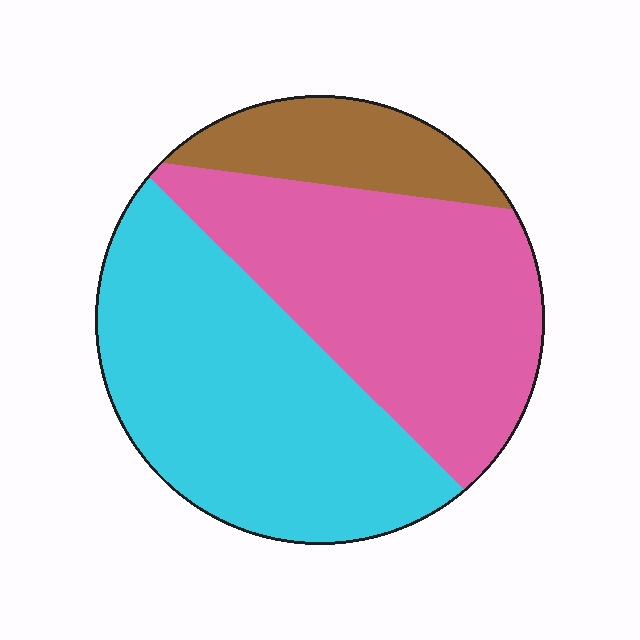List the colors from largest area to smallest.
From largest to smallest: cyan, pink, brown.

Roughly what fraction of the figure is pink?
Pink covers around 40% of the figure.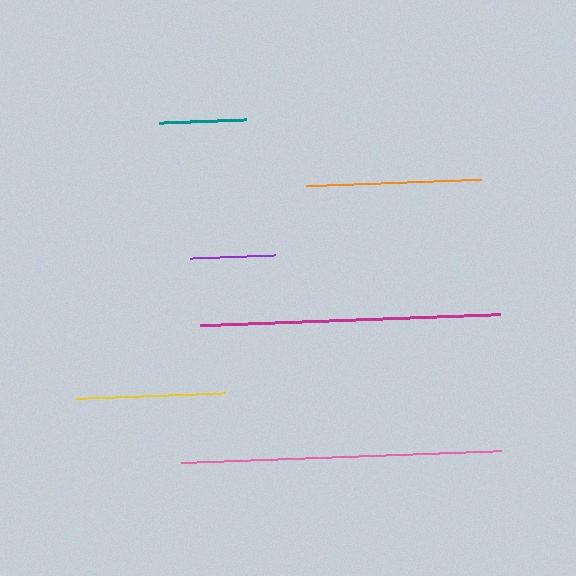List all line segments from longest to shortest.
From longest to shortest: pink, magenta, orange, yellow, teal, purple.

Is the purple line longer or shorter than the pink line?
The pink line is longer than the purple line.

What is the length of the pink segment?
The pink segment is approximately 320 pixels long.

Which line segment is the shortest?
The purple line is the shortest at approximately 84 pixels.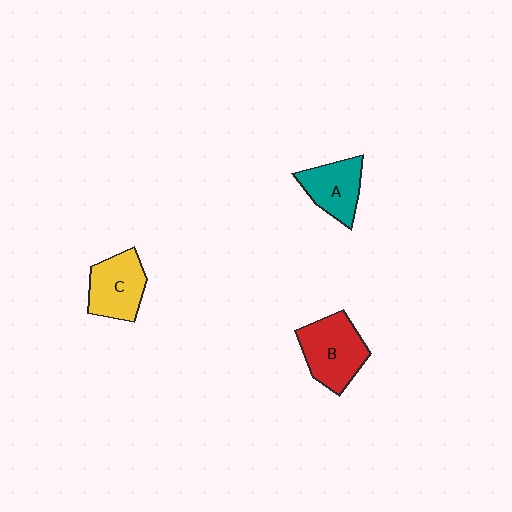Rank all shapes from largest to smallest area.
From largest to smallest: B (red), C (yellow), A (teal).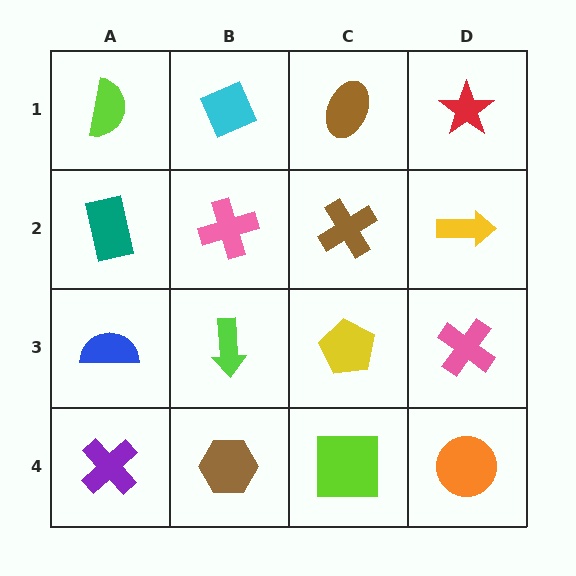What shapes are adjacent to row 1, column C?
A brown cross (row 2, column C), a cyan diamond (row 1, column B), a red star (row 1, column D).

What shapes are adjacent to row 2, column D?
A red star (row 1, column D), a pink cross (row 3, column D), a brown cross (row 2, column C).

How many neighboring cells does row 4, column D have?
2.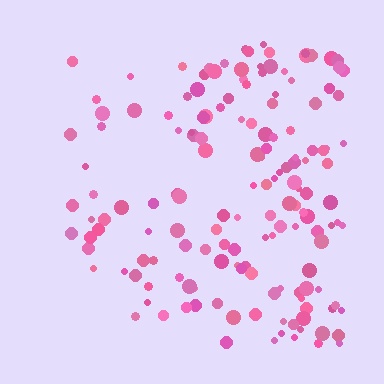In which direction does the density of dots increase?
From left to right, with the right side densest.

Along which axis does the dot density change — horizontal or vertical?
Horizontal.